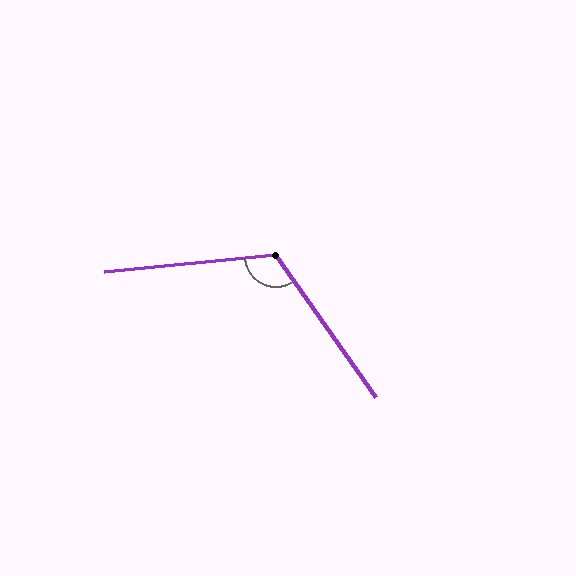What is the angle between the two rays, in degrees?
Approximately 119 degrees.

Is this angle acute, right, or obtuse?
It is obtuse.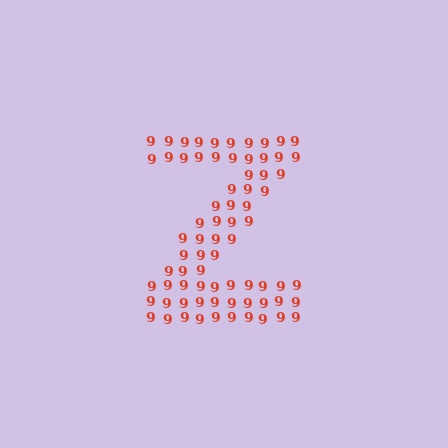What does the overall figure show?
The overall figure shows the letter Z.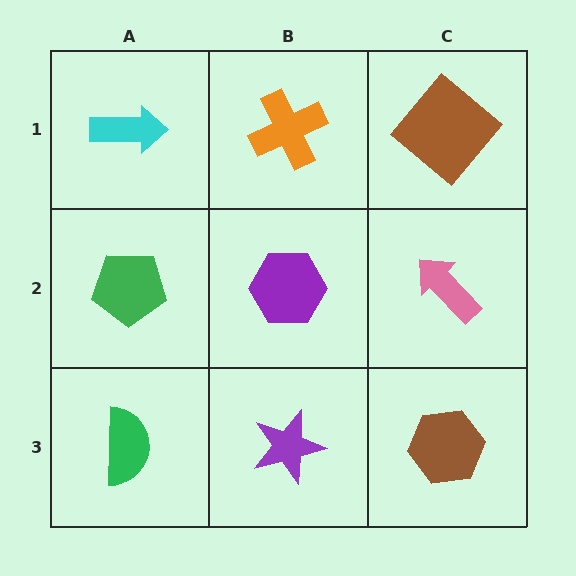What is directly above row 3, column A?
A green pentagon.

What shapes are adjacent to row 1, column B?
A purple hexagon (row 2, column B), a cyan arrow (row 1, column A), a brown diamond (row 1, column C).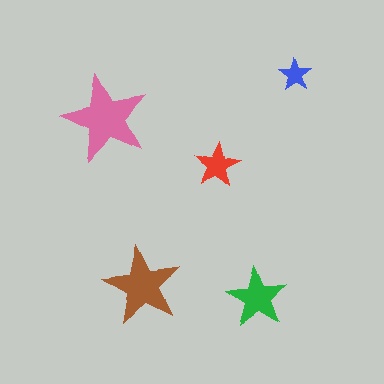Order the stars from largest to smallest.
the pink one, the brown one, the green one, the red one, the blue one.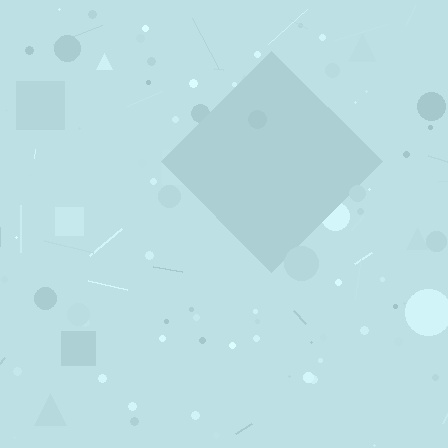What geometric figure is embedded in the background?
A diamond is embedded in the background.